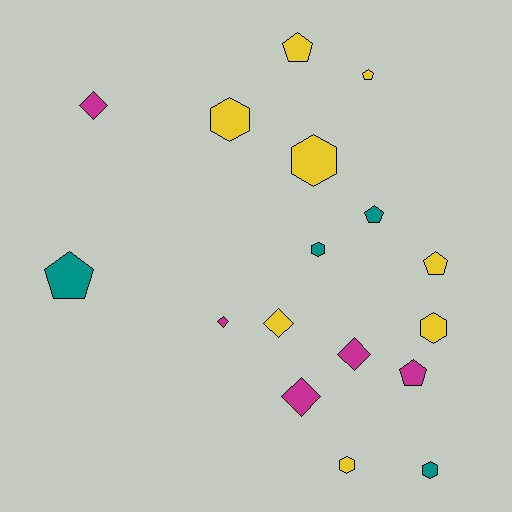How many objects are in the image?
There are 17 objects.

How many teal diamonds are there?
There are no teal diamonds.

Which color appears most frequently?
Yellow, with 8 objects.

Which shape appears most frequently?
Pentagon, with 6 objects.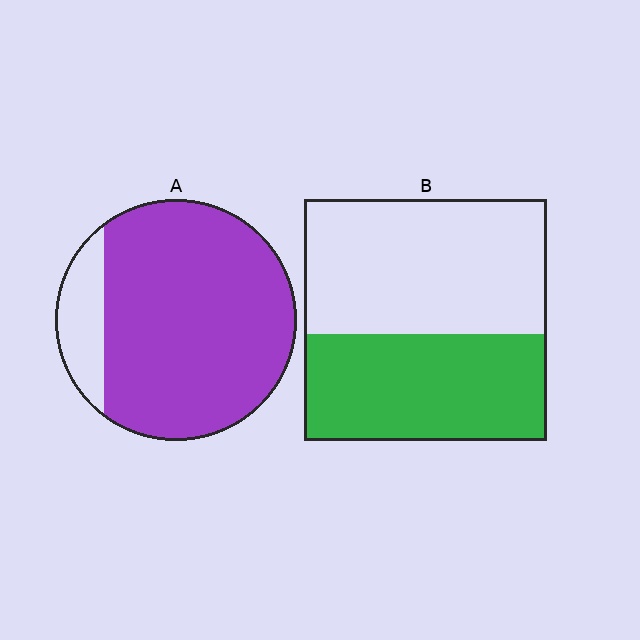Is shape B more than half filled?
No.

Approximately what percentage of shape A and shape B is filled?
A is approximately 85% and B is approximately 45%.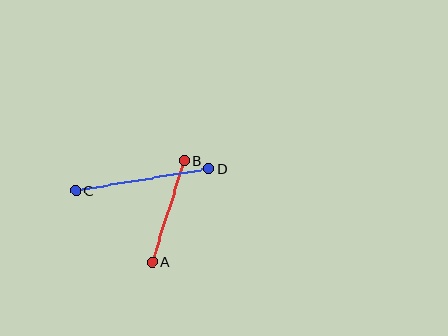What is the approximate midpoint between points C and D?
The midpoint is at approximately (142, 180) pixels.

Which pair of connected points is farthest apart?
Points C and D are farthest apart.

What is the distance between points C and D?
The distance is approximately 135 pixels.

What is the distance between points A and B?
The distance is approximately 106 pixels.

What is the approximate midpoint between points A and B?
The midpoint is at approximately (168, 211) pixels.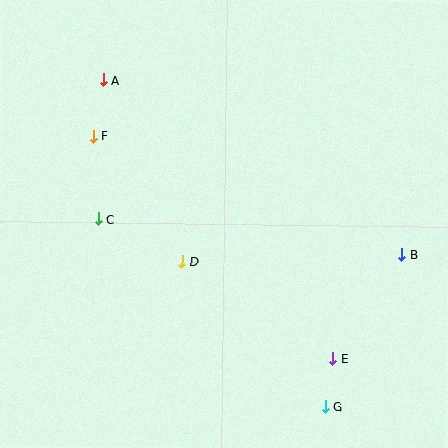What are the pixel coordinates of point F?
Point F is at (93, 136).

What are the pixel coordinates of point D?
Point D is at (182, 262).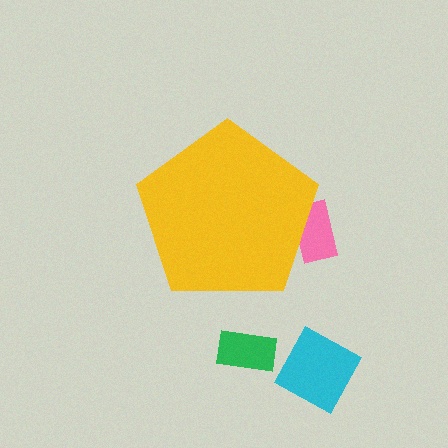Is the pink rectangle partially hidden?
Yes, the pink rectangle is partially hidden behind the yellow pentagon.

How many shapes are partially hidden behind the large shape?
1 shape is partially hidden.